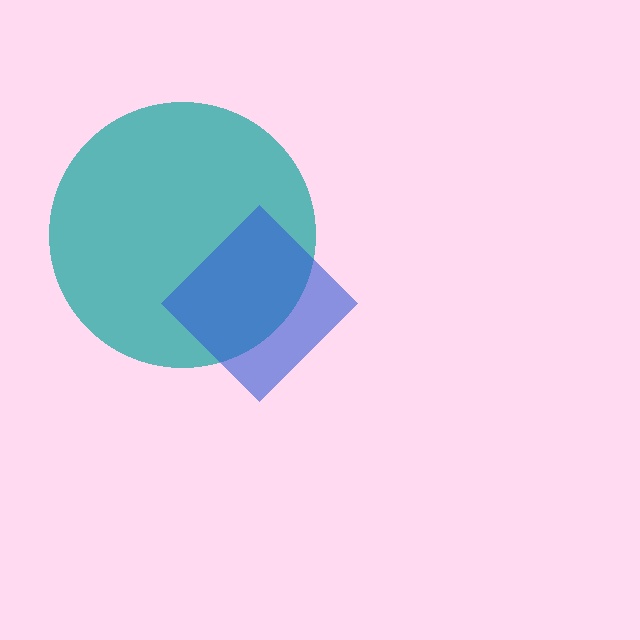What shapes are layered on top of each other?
The layered shapes are: a teal circle, a blue diamond.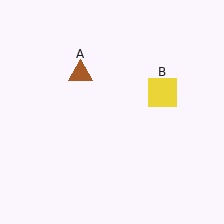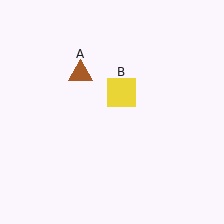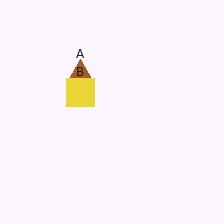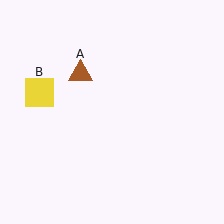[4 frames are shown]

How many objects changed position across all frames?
1 object changed position: yellow square (object B).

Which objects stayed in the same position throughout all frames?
Brown triangle (object A) remained stationary.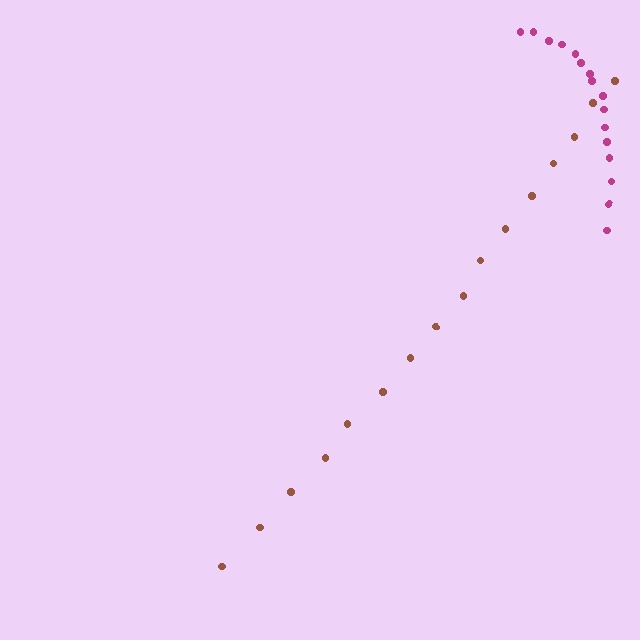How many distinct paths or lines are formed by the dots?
There are 2 distinct paths.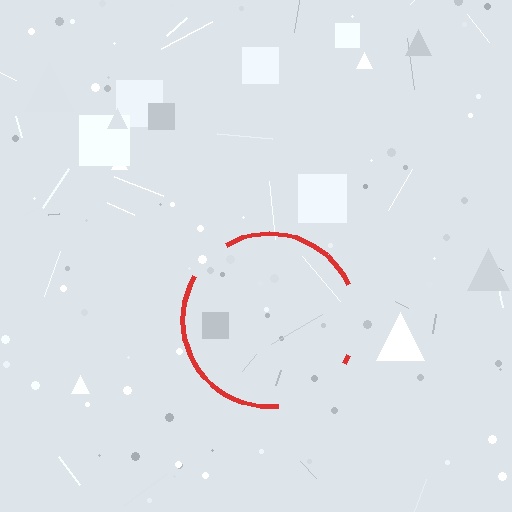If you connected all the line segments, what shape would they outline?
They would outline a circle.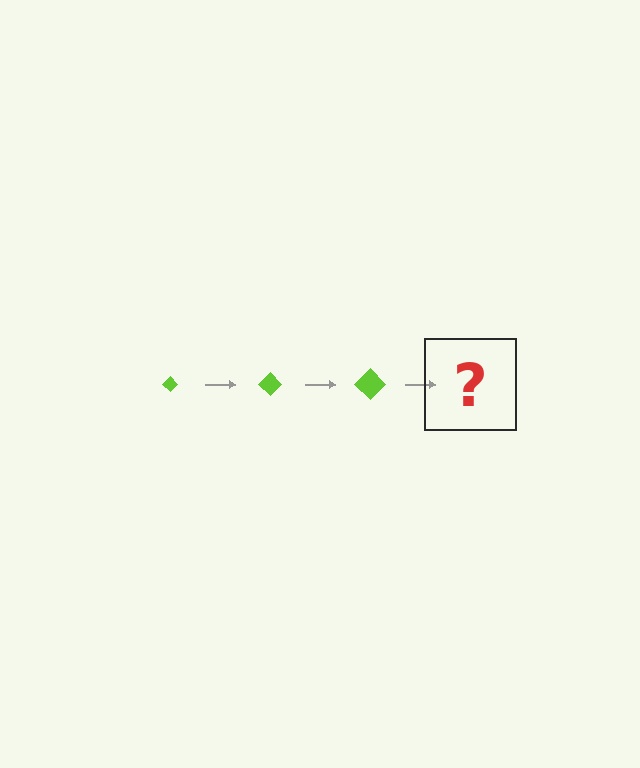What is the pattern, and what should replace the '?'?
The pattern is that the diamond gets progressively larger each step. The '?' should be a lime diamond, larger than the previous one.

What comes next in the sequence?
The next element should be a lime diamond, larger than the previous one.